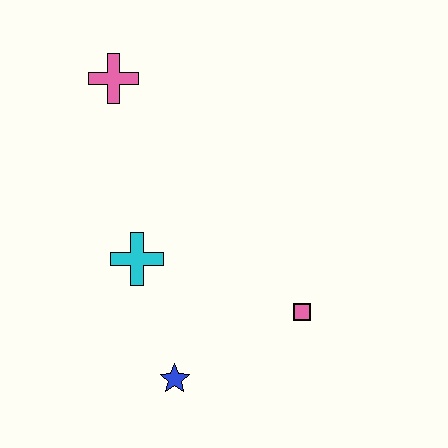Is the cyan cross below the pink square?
No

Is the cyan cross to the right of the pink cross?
Yes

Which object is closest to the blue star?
The cyan cross is closest to the blue star.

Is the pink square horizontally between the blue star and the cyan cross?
No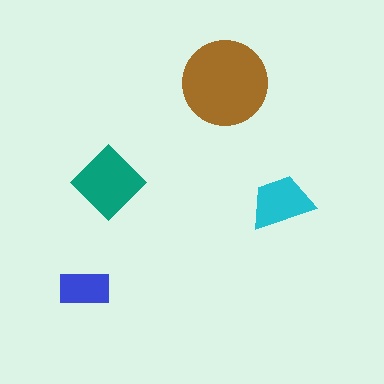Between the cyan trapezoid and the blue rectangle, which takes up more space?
The cyan trapezoid.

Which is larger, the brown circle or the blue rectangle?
The brown circle.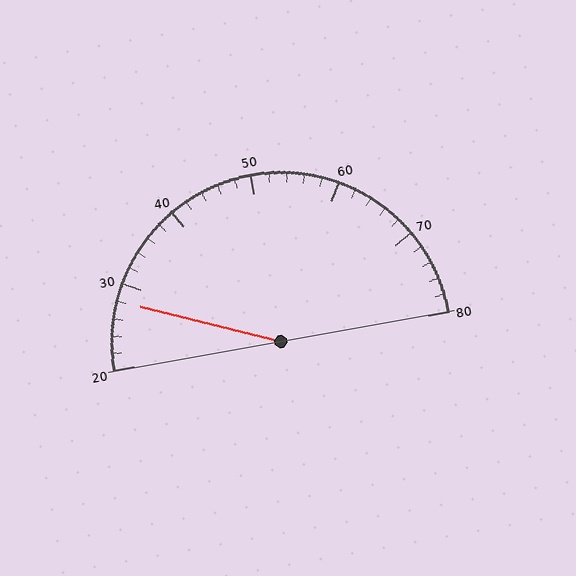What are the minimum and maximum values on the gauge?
The gauge ranges from 20 to 80.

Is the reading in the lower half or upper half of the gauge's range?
The reading is in the lower half of the range (20 to 80).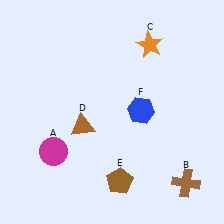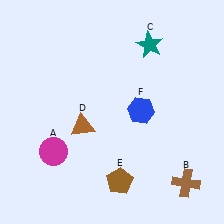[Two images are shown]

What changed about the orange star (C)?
In Image 1, C is orange. In Image 2, it changed to teal.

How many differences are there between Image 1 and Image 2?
There is 1 difference between the two images.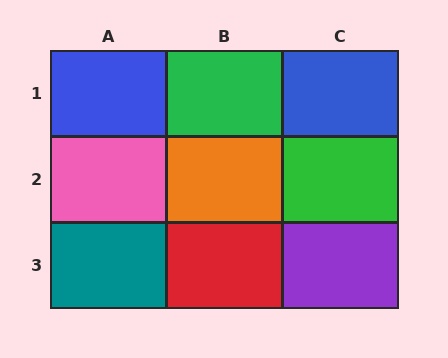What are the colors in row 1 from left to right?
Blue, green, blue.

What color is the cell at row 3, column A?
Teal.